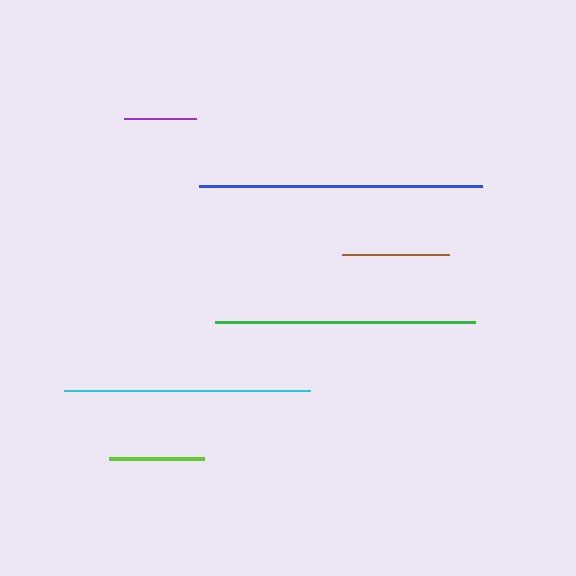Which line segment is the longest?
The blue line is the longest at approximately 283 pixels.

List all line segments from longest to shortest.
From longest to shortest: blue, green, cyan, brown, lime, purple.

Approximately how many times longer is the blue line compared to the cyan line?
The blue line is approximately 1.2 times the length of the cyan line.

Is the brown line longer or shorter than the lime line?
The brown line is longer than the lime line.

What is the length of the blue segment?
The blue segment is approximately 283 pixels long.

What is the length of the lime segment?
The lime segment is approximately 95 pixels long.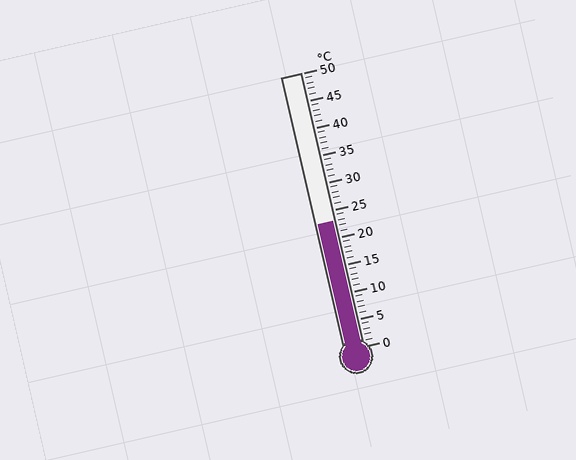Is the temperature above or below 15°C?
The temperature is above 15°C.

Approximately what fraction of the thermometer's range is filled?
The thermometer is filled to approximately 45% of its range.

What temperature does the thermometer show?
The thermometer shows approximately 23°C.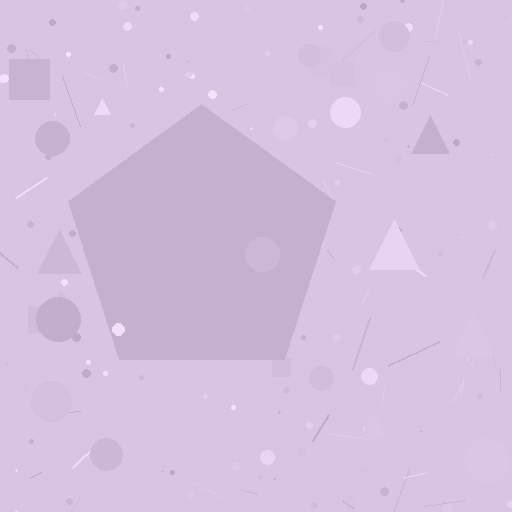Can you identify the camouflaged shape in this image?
The camouflaged shape is a pentagon.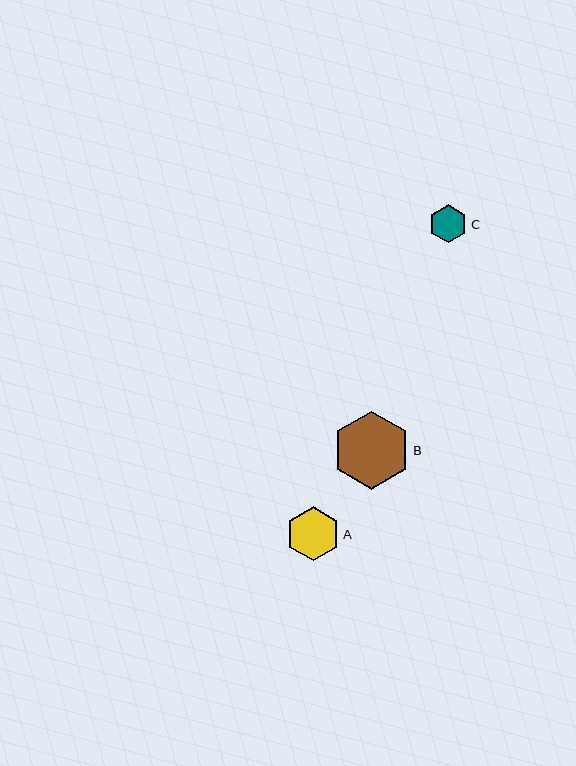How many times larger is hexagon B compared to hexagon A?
Hexagon B is approximately 1.4 times the size of hexagon A.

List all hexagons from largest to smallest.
From largest to smallest: B, A, C.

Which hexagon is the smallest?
Hexagon C is the smallest with a size of approximately 38 pixels.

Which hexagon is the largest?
Hexagon B is the largest with a size of approximately 78 pixels.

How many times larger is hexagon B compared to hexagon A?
Hexagon B is approximately 1.4 times the size of hexagon A.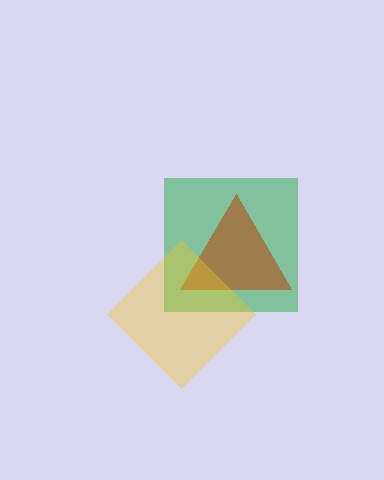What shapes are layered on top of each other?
The layered shapes are: a green square, a brown triangle, a yellow diamond.